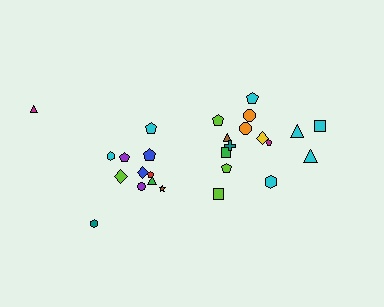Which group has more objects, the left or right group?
The right group.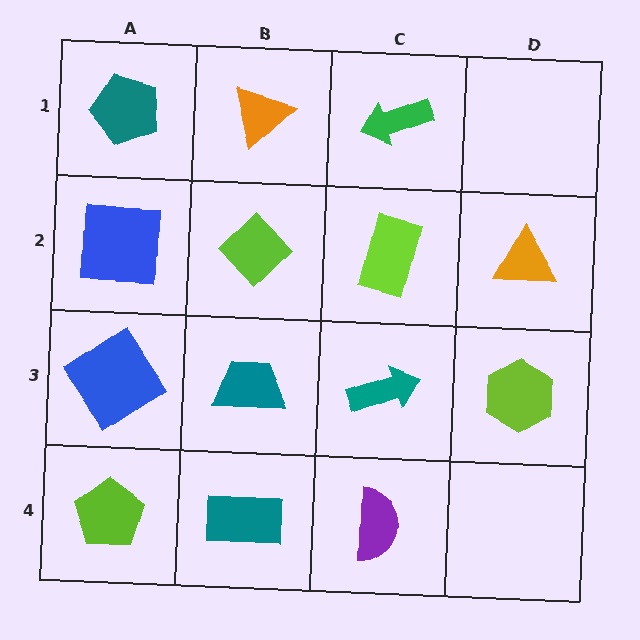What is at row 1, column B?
An orange triangle.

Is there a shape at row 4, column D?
No, that cell is empty.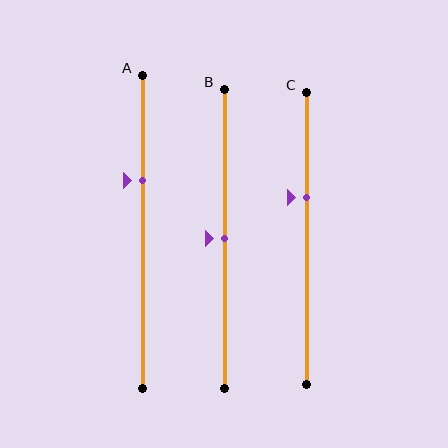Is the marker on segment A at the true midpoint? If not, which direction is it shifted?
No, the marker on segment A is shifted upward by about 16% of the segment length.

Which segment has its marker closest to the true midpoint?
Segment B has its marker closest to the true midpoint.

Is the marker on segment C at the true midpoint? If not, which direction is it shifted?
No, the marker on segment C is shifted upward by about 14% of the segment length.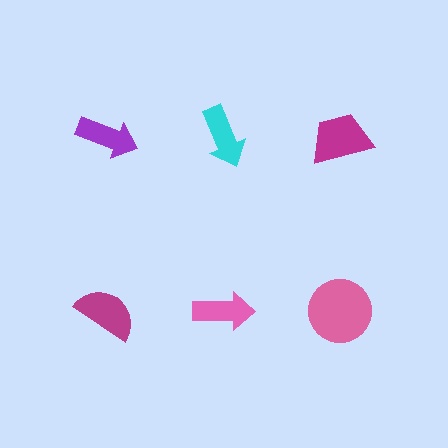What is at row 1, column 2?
A cyan arrow.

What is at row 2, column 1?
A magenta semicircle.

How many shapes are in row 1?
3 shapes.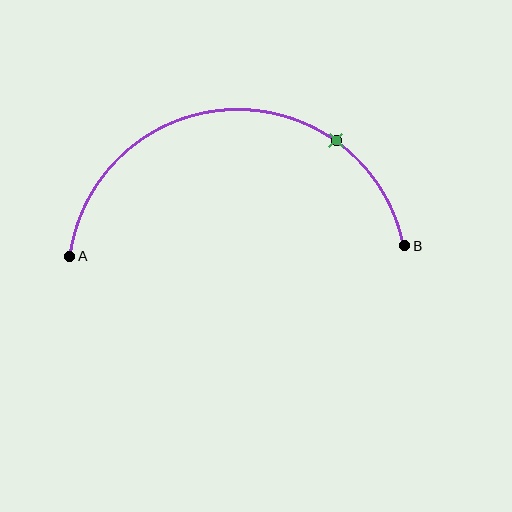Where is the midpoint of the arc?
The arc midpoint is the point on the curve farthest from the straight line joining A and B. It sits above that line.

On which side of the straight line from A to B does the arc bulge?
The arc bulges above the straight line connecting A and B.